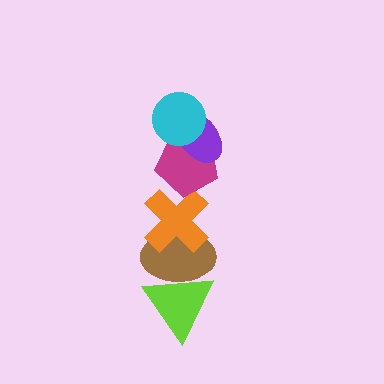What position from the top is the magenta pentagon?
The magenta pentagon is 3rd from the top.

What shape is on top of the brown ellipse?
The orange cross is on top of the brown ellipse.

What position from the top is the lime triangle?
The lime triangle is 6th from the top.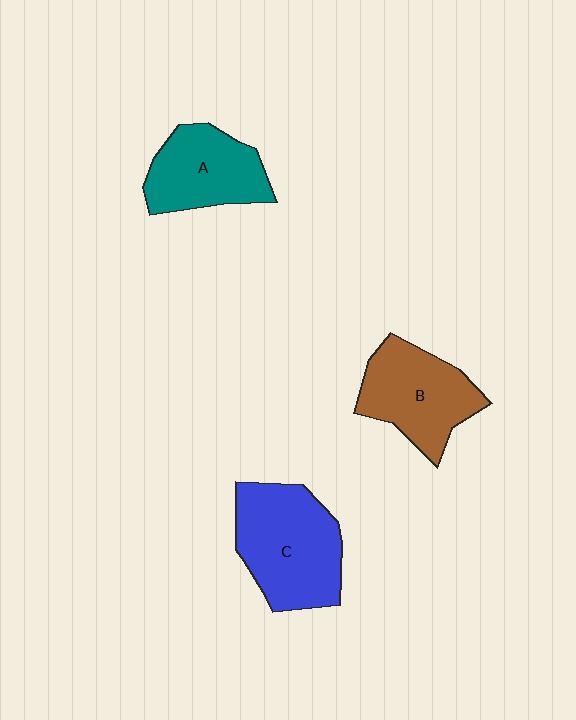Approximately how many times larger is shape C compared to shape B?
Approximately 1.2 times.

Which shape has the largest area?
Shape C (blue).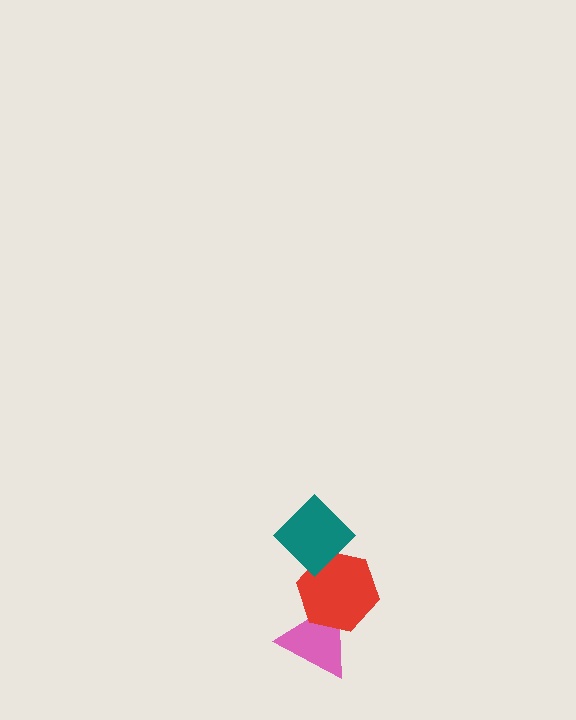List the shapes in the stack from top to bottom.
From top to bottom: the teal diamond, the red hexagon, the pink triangle.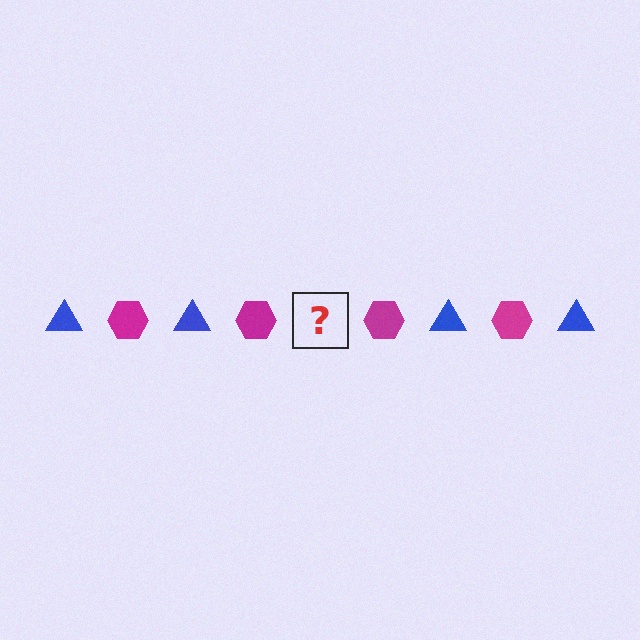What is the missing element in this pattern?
The missing element is a blue triangle.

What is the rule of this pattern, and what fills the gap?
The rule is that the pattern alternates between blue triangle and magenta hexagon. The gap should be filled with a blue triangle.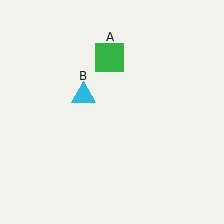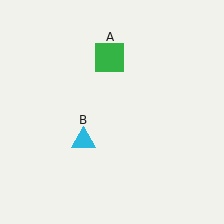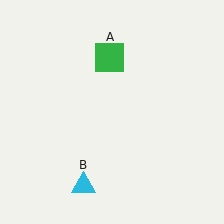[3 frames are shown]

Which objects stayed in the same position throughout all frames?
Green square (object A) remained stationary.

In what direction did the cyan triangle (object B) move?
The cyan triangle (object B) moved down.